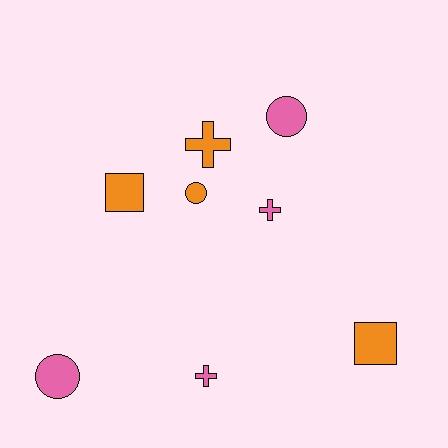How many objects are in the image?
There are 8 objects.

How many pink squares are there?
There are no pink squares.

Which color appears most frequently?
Orange, with 4 objects.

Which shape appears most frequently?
Circle, with 3 objects.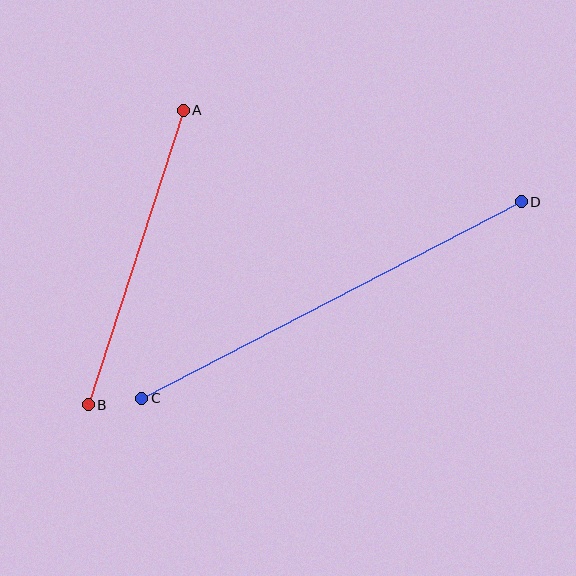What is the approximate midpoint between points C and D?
The midpoint is at approximately (331, 300) pixels.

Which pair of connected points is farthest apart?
Points C and D are farthest apart.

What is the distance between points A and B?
The distance is approximately 309 pixels.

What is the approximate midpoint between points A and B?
The midpoint is at approximately (136, 257) pixels.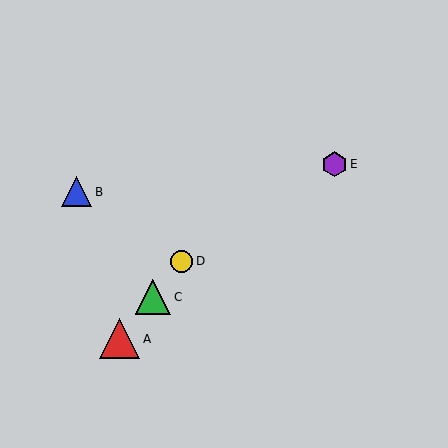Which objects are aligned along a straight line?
Objects A, C, D are aligned along a straight line.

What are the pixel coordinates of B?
Object B is at (77, 192).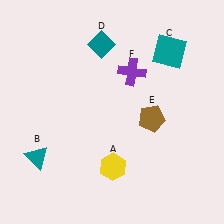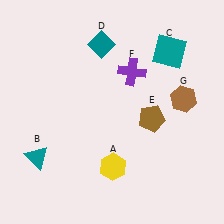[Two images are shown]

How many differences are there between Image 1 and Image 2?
There is 1 difference between the two images.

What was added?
A brown hexagon (G) was added in Image 2.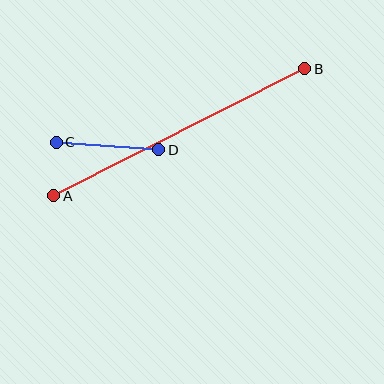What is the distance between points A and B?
The distance is approximately 281 pixels.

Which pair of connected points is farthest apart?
Points A and B are farthest apart.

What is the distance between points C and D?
The distance is approximately 102 pixels.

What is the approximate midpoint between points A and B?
The midpoint is at approximately (179, 132) pixels.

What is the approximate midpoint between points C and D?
The midpoint is at approximately (107, 146) pixels.